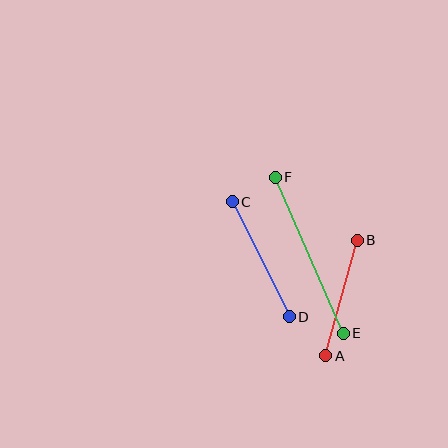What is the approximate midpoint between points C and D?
The midpoint is at approximately (261, 259) pixels.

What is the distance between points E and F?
The distance is approximately 170 pixels.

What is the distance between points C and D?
The distance is approximately 128 pixels.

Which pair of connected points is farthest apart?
Points E and F are farthest apart.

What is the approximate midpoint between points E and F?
The midpoint is at approximately (309, 255) pixels.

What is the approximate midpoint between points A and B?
The midpoint is at approximately (342, 298) pixels.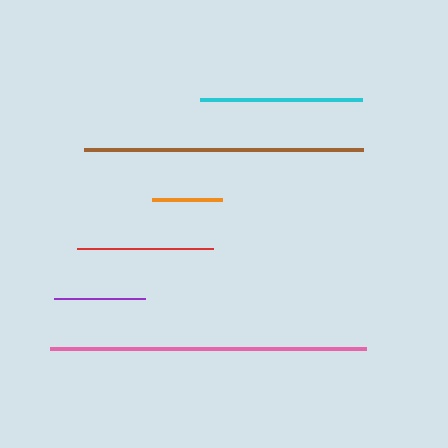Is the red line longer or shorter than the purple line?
The red line is longer than the purple line.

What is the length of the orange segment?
The orange segment is approximately 70 pixels long.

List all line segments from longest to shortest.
From longest to shortest: pink, brown, cyan, red, purple, orange.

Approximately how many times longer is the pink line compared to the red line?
The pink line is approximately 2.3 times the length of the red line.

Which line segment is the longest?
The pink line is the longest at approximately 315 pixels.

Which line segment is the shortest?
The orange line is the shortest at approximately 70 pixels.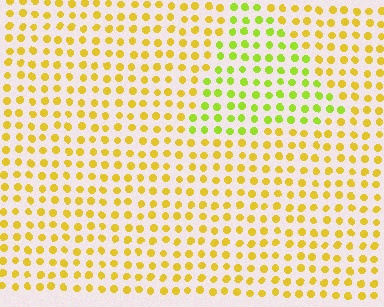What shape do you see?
I see a triangle.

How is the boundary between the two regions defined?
The boundary is defined purely by a slight shift in hue (about 34 degrees). Spacing, size, and orientation are identical on both sides.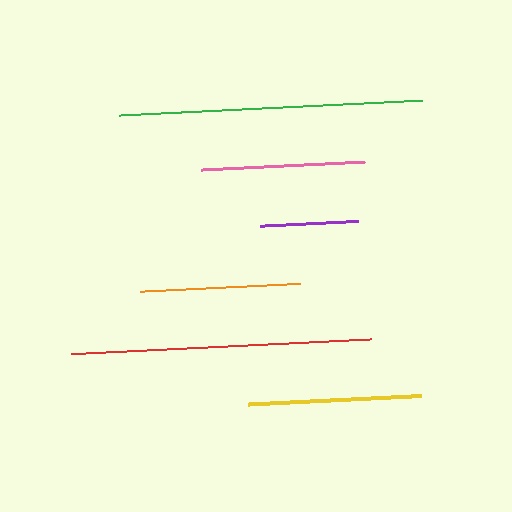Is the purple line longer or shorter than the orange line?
The orange line is longer than the purple line.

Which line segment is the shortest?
The purple line is the shortest at approximately 99 pixels.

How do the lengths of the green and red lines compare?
The green and red lines are approximately the same length.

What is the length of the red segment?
The red segment is approximately 301 pixels long.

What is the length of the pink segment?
The pink segment is approximately 164 pixels long.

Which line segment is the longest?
The green line is the longest at approximately 302 pixels.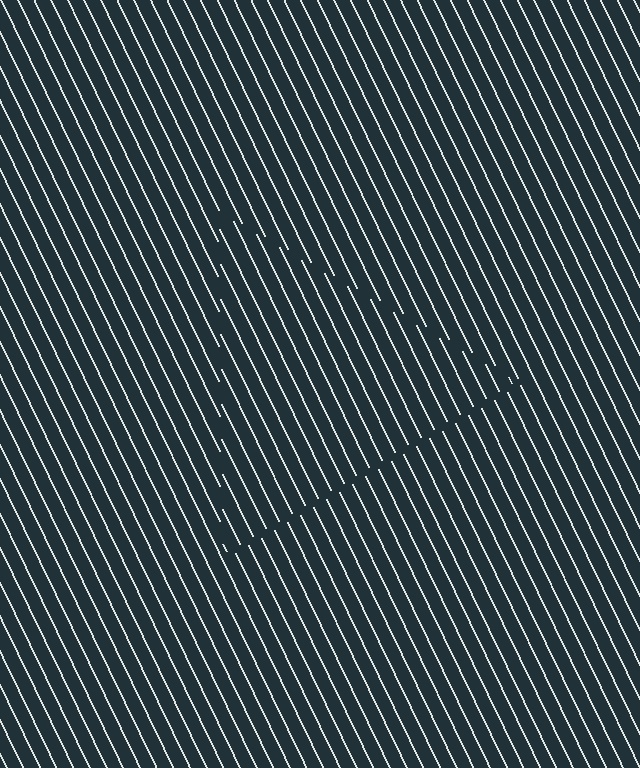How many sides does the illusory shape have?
3 sides — the line-ends trace a triangle.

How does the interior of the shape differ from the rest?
The interior of the shape contains the same grating, shifted by half a period — the contour is defined by the phase discontinuity where line-ends from the inner and outer gratings abut.